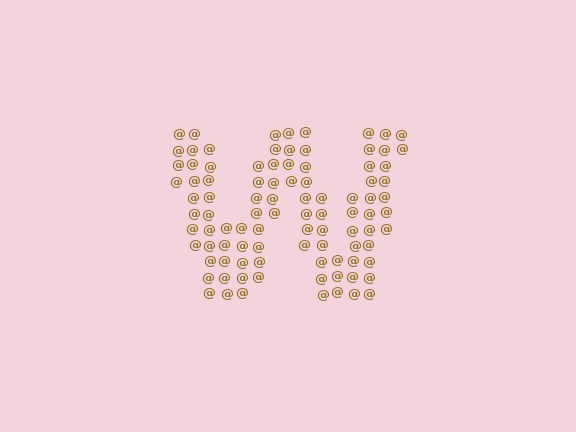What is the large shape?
The large shape is the letter W.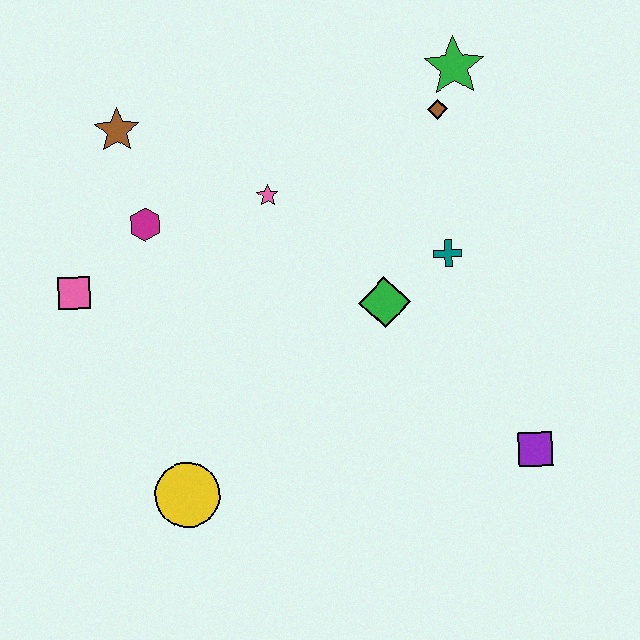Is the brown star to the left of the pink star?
Yes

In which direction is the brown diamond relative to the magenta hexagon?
The brown diamond is to the right of the magenta hexagon.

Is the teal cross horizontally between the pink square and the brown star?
No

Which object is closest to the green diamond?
The teal cross is closest to the green diamond.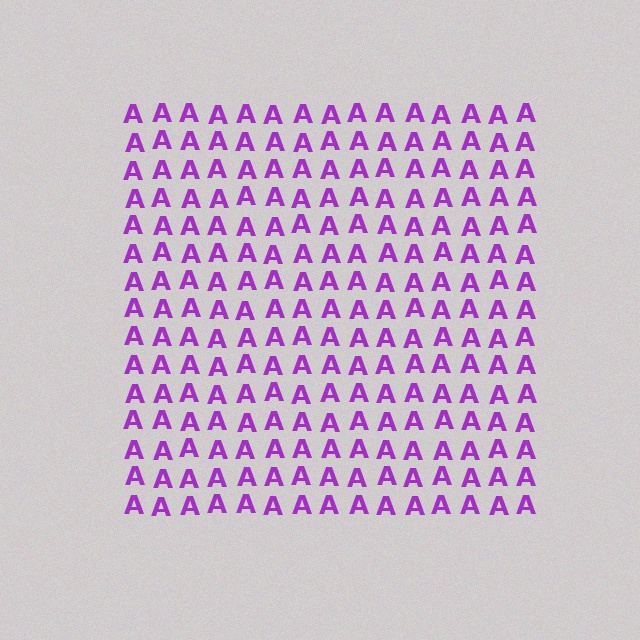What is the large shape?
The large shape is a square.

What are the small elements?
The small elements are letter A's.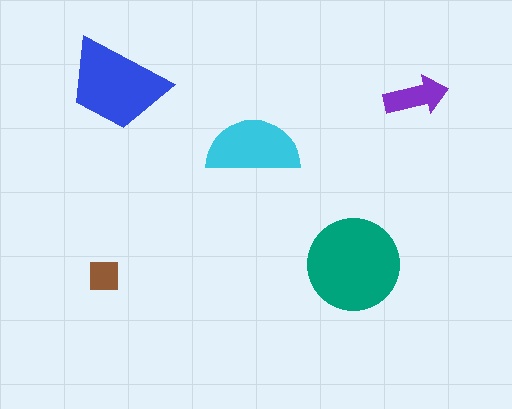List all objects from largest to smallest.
The teal circle, the blue trapezoid, the cyan semicircle, the purple arrow, the brown square.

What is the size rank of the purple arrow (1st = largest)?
4th.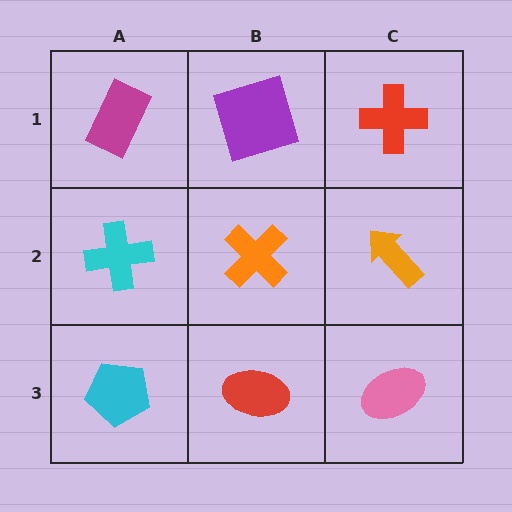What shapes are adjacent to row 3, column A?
A cyan cross (row 2, column A), a red ellipse (row 3, column B).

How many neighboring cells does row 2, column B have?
4.